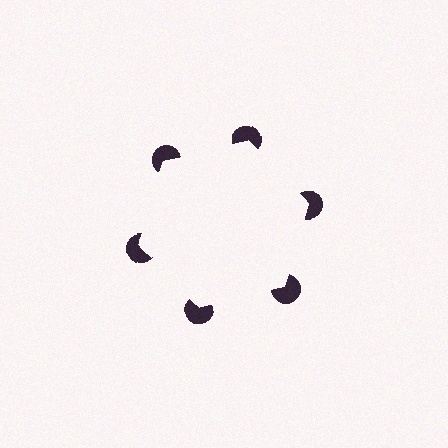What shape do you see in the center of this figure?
An illusory hexagon — its edges are inferred from the aligned wedge cuts in the pac-man discs, not physically drawn.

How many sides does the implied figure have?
6 sides.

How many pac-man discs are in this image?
There are 6 — one at each vertex of the illusory hexagon.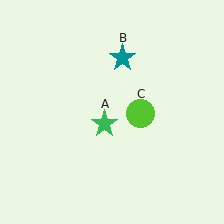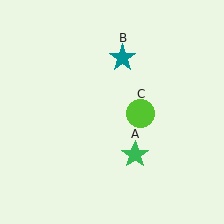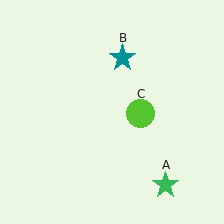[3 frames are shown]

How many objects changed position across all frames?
1 object changed position: green star (object A).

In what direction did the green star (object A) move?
The green star (object A) moved down and to the right.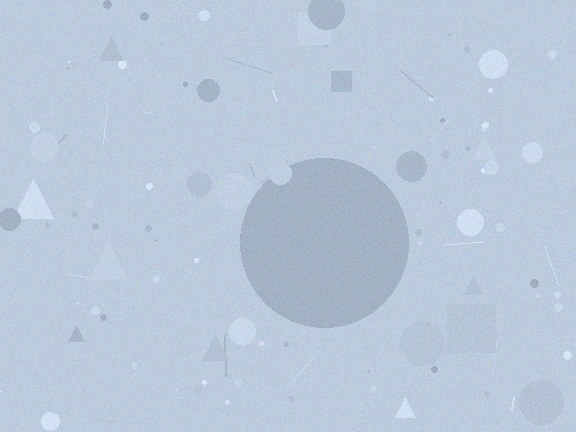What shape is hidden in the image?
A circle is hidden in the image.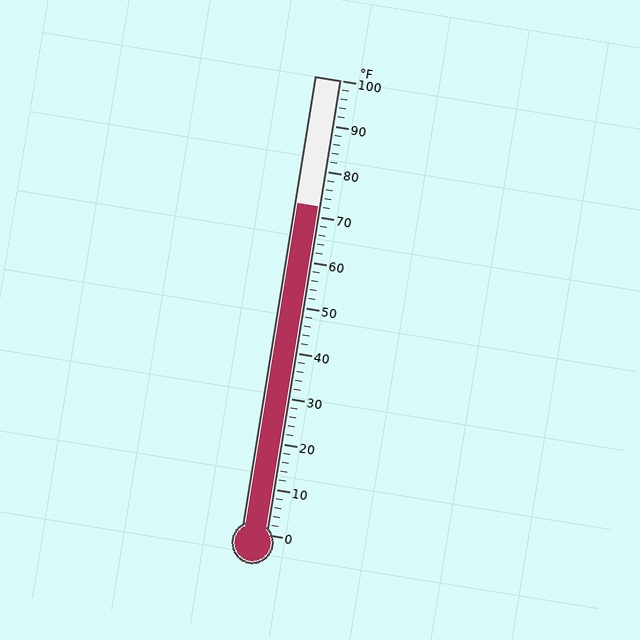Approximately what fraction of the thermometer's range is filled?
The thermometer is filled to approximately 70% of its range.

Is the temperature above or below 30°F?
The temperature is above 30°F.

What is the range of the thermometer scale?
The thermometer scale ranges from 0°F to 100°F.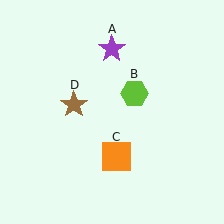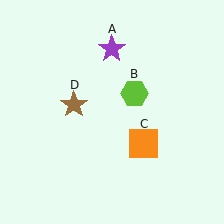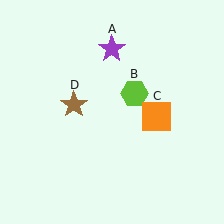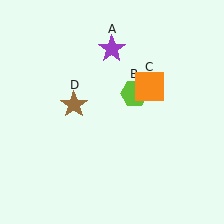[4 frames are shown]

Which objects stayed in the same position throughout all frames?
Purple star (object A) and lime hexagon (object B) and brown star (object D) remained stationary.